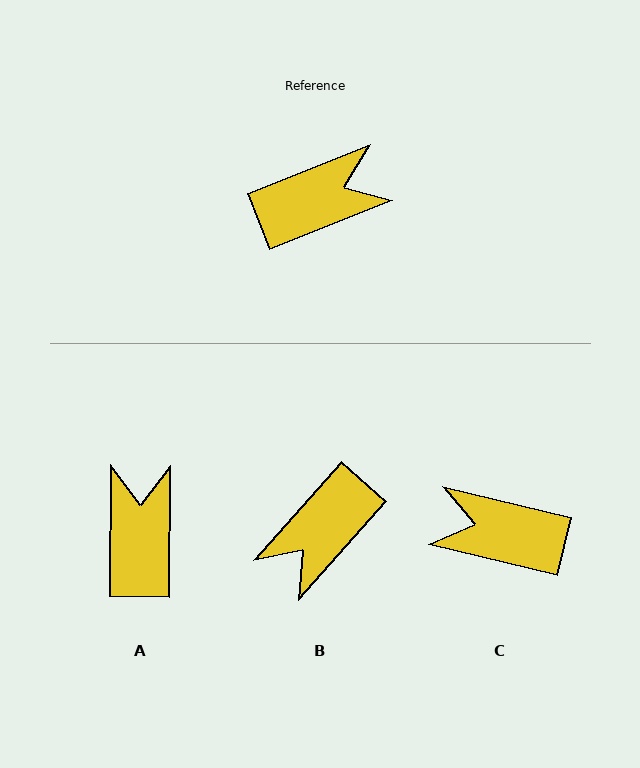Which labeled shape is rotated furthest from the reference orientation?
B, about 153 degrees away.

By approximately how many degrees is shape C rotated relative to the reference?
Approximately 145 degrees counter-clockwise.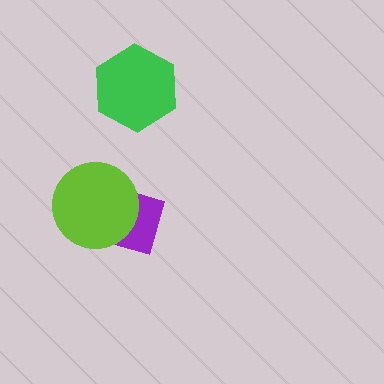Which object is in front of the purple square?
The lime circle is in front of the purple square.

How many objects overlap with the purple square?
1 object overlaps with the purple square.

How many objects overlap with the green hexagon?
0 objects overlap with the green hexagon.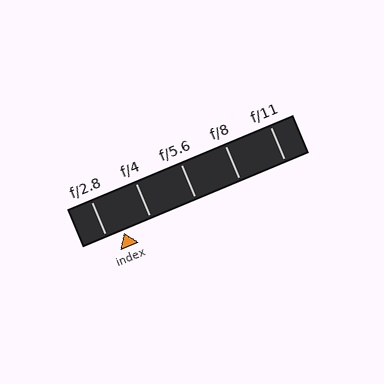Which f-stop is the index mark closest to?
The index mark is closest to f/2.8.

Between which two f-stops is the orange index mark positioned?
The index mark is between f/2.8 and f/4.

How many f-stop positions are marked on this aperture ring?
There are 5 f-stop positions marked.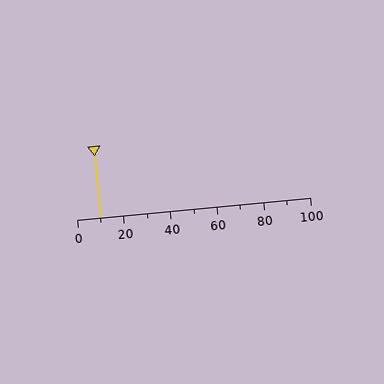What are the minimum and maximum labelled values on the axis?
The axis runs from 0 to 100.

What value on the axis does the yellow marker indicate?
The marker indicates approximately 10.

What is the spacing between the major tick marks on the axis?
The major ticks are spaced 20 apart.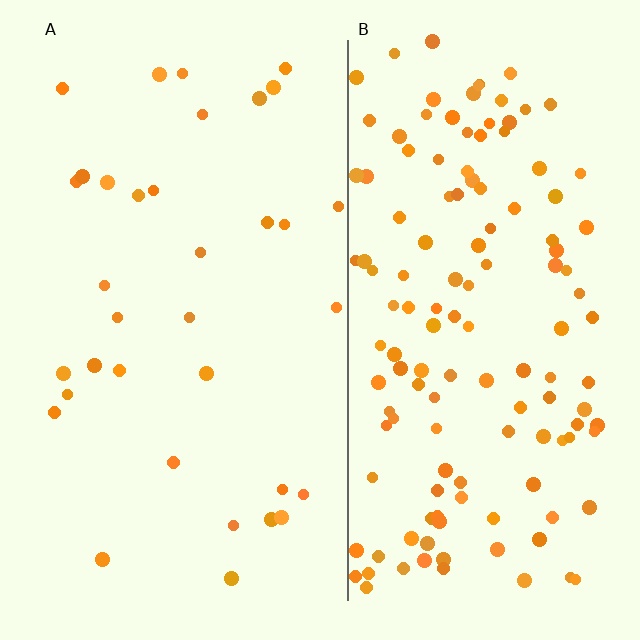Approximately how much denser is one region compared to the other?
Approximately 4.0× — region B over region A.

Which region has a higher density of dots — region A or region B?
B (the right).